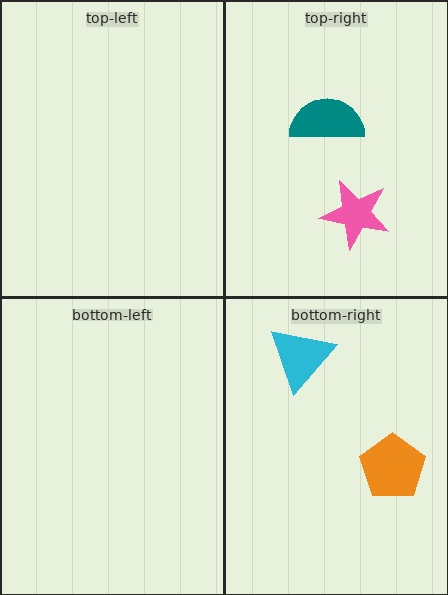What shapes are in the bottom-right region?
The cyan triangle, the orange pentagon.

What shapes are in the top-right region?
The pink star, the teal semicircle.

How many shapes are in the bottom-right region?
2.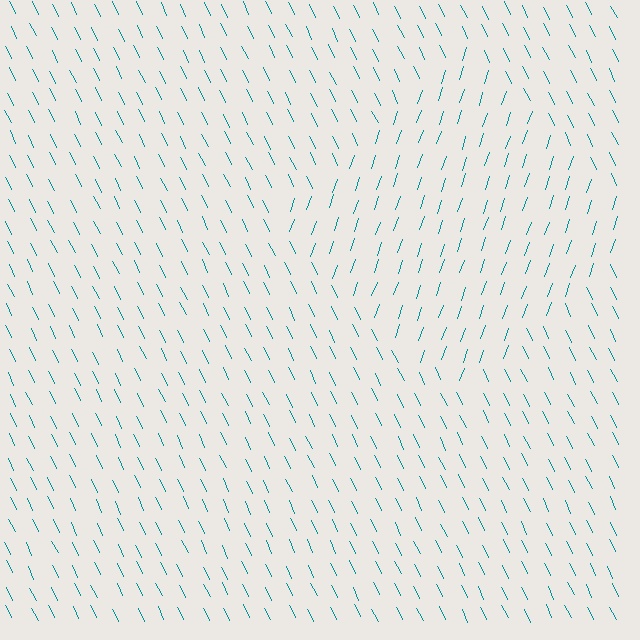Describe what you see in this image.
The image is filled with small teal line segments. A diamond region in the image has lines oriented differently from the surrounding lines, creating a visible texture boundary.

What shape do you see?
I see a diamond.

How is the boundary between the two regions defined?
The boundary is defined purely by a change in line orientation (approximately 45 degrees difference). All lines are the same color and thickness.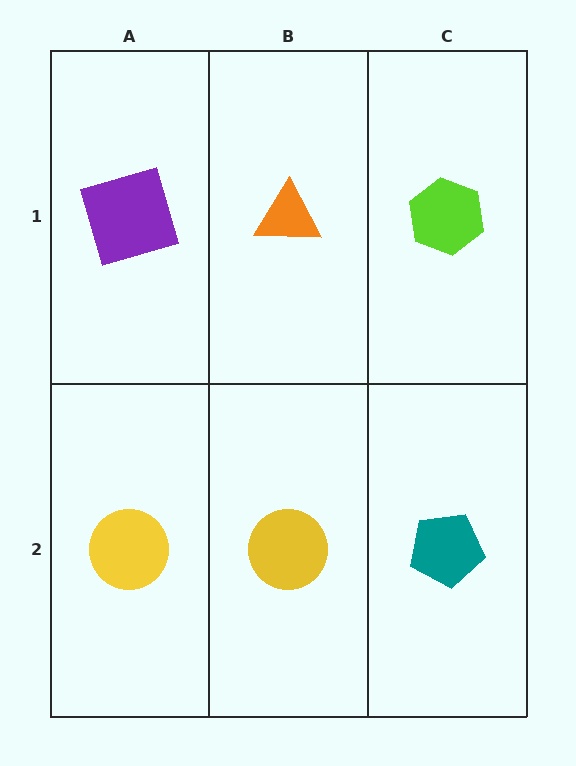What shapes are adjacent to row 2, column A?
A purple square (row 1, column A), a yellow circle (row 2, column B).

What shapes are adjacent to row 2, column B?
An orange triangle (row 1, column B), a yellow circle (row 2, column A), a teal pentagon (row 2, column C).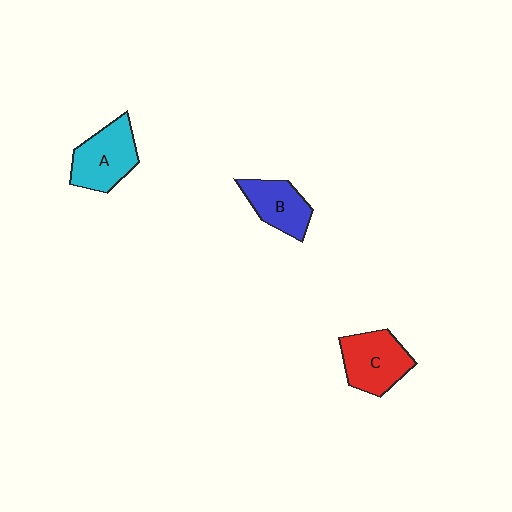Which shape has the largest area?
Shape C (red).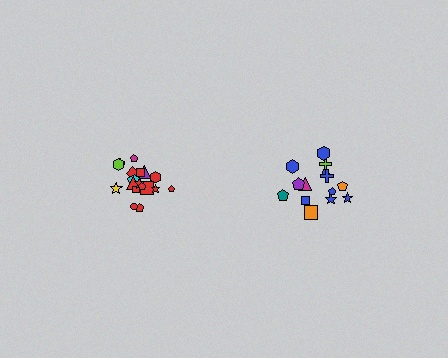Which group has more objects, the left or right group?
The left group.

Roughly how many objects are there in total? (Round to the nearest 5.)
Roughly 35 objects in total.